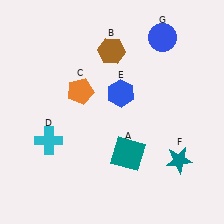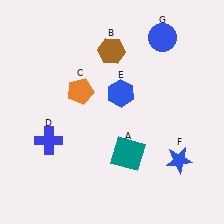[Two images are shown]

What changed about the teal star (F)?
In Image 1, F is teal. In Image 2, it changed to blue.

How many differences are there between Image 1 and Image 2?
There are 2 differences between the two images.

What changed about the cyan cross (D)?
In Image 1, D is cyan. In Image 2, it changed to blue.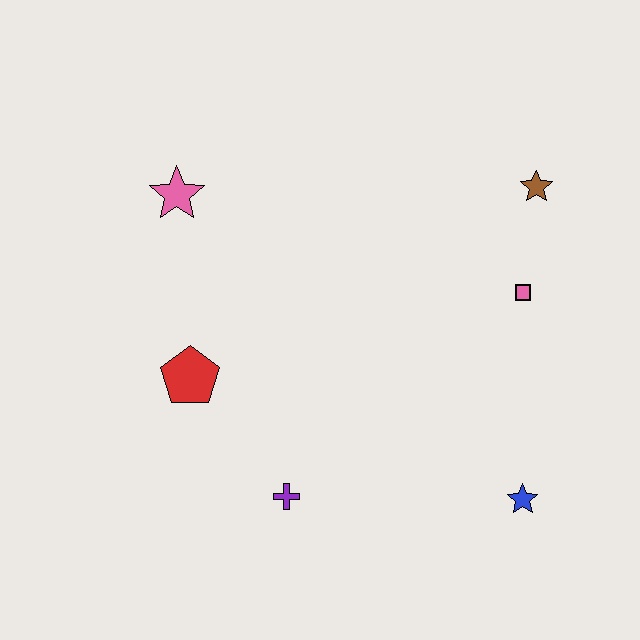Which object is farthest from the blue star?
The pink star is farthest from the blue star.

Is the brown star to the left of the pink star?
No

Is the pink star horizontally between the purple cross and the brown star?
No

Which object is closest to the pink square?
The brown star is closest to the pink square.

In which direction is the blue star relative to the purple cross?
The blue star is to the right of the purple cross.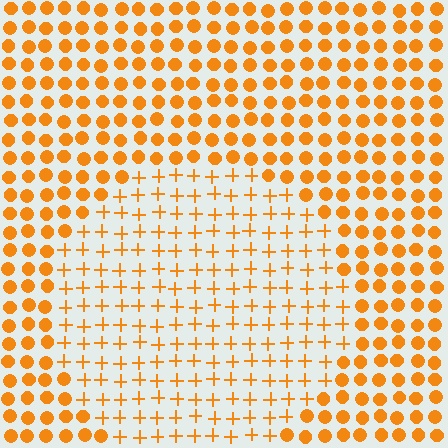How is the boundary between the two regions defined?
The boundary is defined by a change in element shape: plus signs inside vs. circles outside. All elements share the same color and spacing.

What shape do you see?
I see a circle.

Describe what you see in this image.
The image is filled with small orange elements arranged in a uniform grid. A circle-shaped region contains plus signs, while the surrounding area contains circles. The boundary is defined purely by the change in element shape.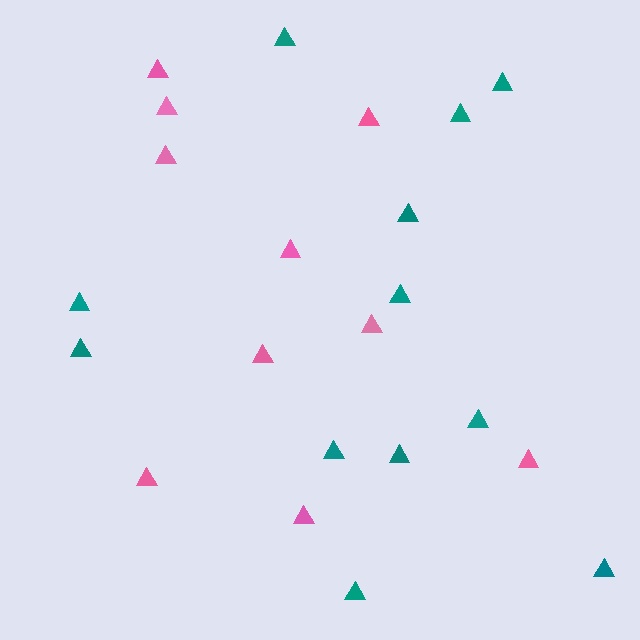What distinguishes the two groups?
There are 2 groups: one group of pink triangles (10) and one group of teal triangles (12).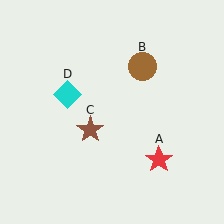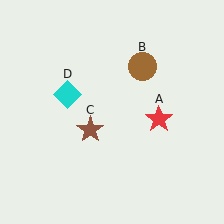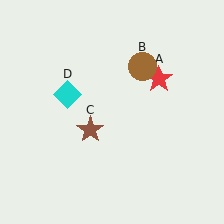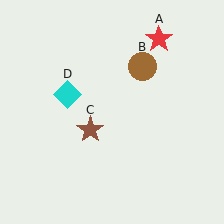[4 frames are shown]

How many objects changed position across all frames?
1 object changed position: red star (object A).